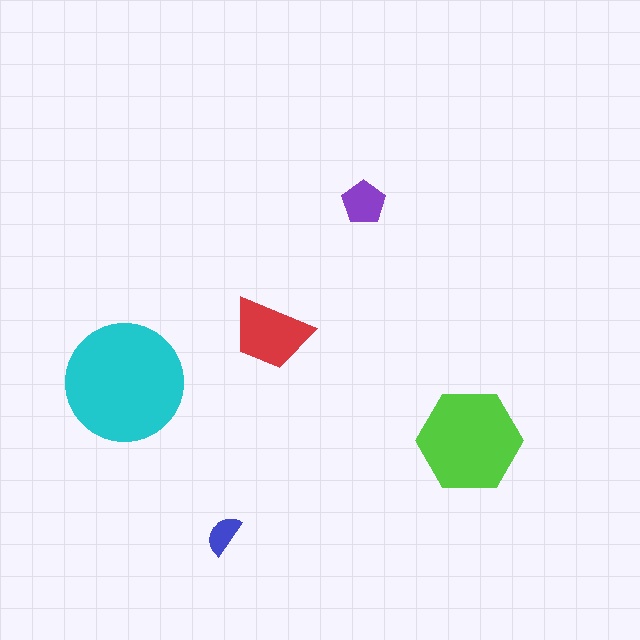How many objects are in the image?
There are 5 objects in the image.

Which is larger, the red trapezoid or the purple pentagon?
The red trapezoid.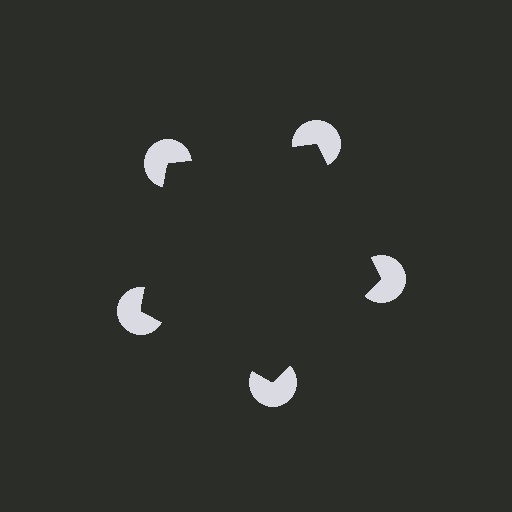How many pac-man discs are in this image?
There are 5 — one at each vertex of the illusory pentagon.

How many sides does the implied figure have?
5 sides.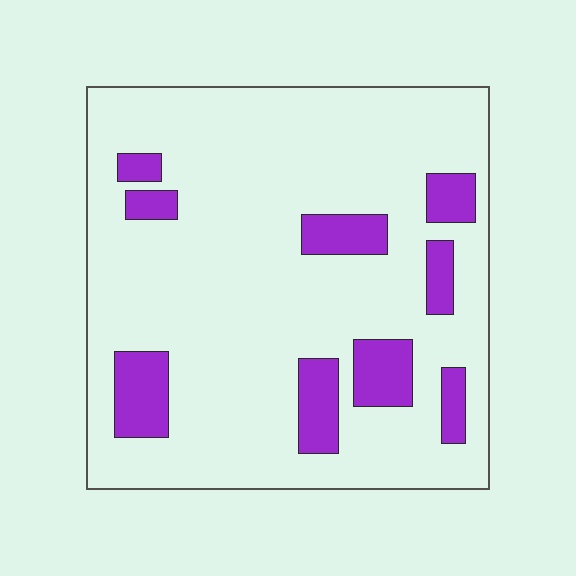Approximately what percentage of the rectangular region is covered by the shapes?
Approximately 15%.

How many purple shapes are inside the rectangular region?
9.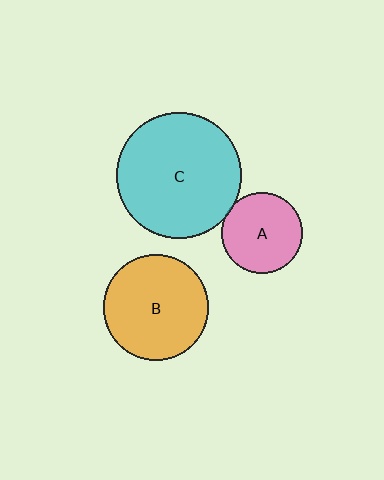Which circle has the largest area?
Circle C (cyan).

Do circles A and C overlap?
Yes.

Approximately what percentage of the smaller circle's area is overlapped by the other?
Approximately 5%.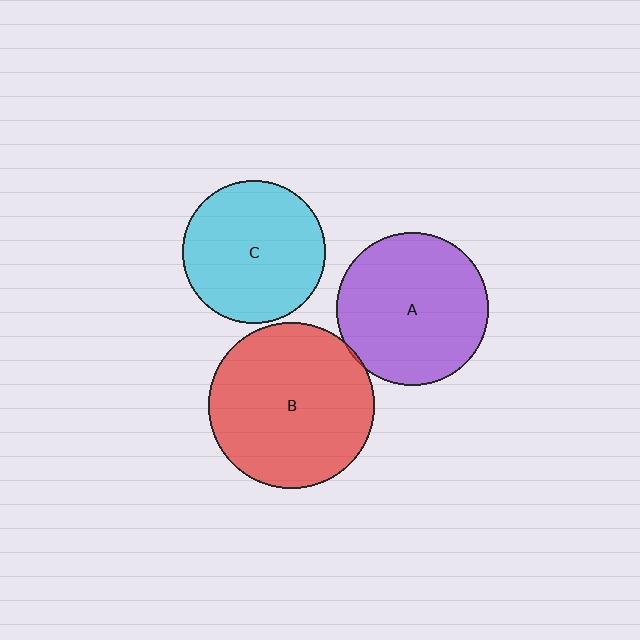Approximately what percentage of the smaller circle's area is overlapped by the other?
Approximately 5%.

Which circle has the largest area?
Circle B (red).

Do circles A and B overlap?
Yes.